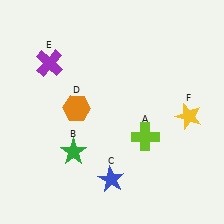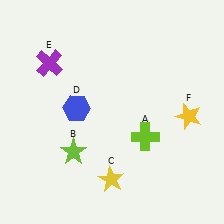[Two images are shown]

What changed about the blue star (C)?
In Image 1, C is blue. In Image 2, it changed to yellow.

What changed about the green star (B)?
In Image 1, B is green. In Image 2, it changed to lime.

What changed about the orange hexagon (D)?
In Image 1, D is orange. In Image 2, it changed to blue.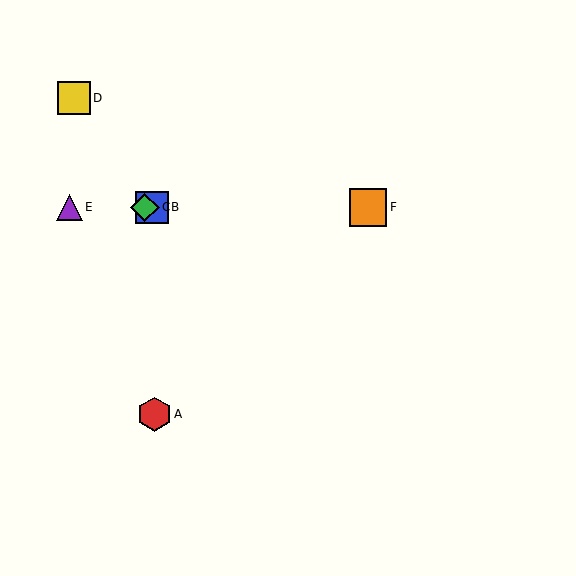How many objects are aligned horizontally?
4 objects (B, C, E, F) are aligned horizontally.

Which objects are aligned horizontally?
Objects B, C, E, F are aligned horizontally.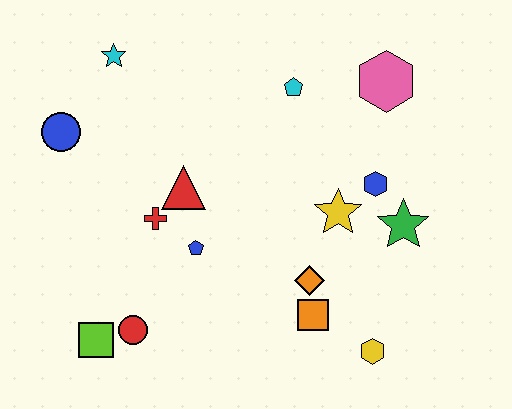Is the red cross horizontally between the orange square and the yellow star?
No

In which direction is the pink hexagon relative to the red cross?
The pink hexagon is to the right of the red cross.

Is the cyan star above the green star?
Yes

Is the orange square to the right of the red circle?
Yes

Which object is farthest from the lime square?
The pink hexagon is farthest from the lime square.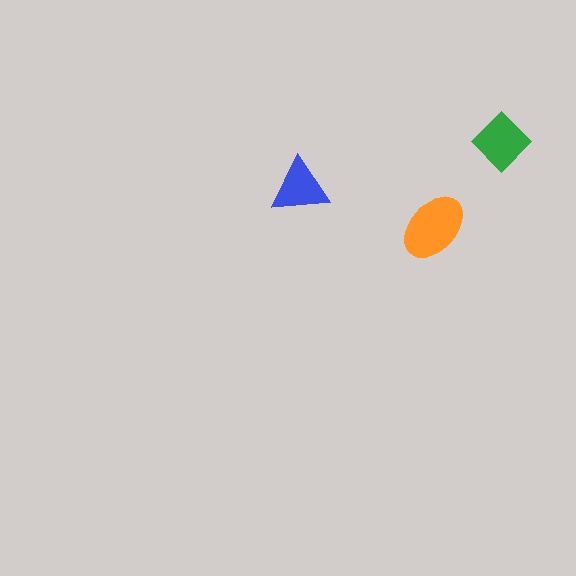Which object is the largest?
The orange ellipse.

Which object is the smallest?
The blue triangle.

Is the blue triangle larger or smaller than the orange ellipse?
Smaller.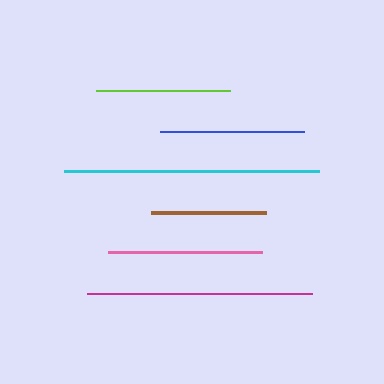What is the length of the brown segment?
The brown segment is approximately 115 pixels long.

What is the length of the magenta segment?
The magenta segment is approximately 225 pixels long.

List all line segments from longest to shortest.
From longest to shortest: cyan, magenta, pink, blue, lime, brown.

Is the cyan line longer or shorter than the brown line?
The cyan line is longer than the brown line.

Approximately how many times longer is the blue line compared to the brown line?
The blue line is approximately 1.3 times the length of the brown line.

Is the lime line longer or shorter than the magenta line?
The magenta line is longer than the lime line.